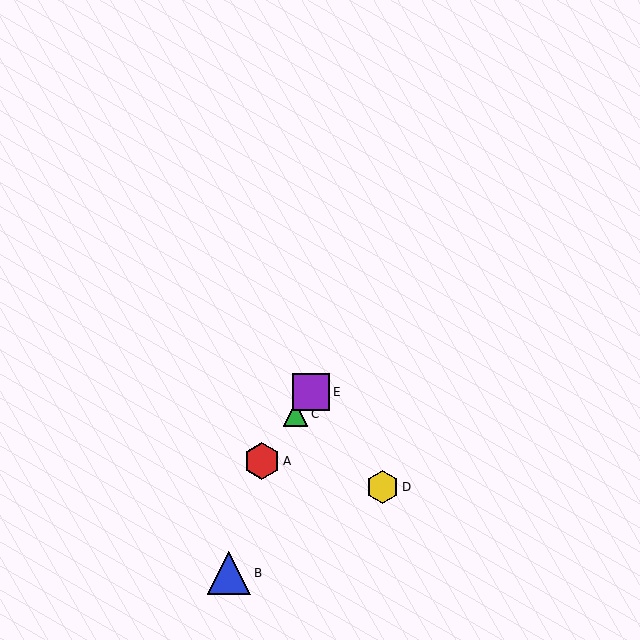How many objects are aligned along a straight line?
3 objects (A, C, E) are aligned along a straight line.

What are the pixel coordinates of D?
Object D is at (382, 487).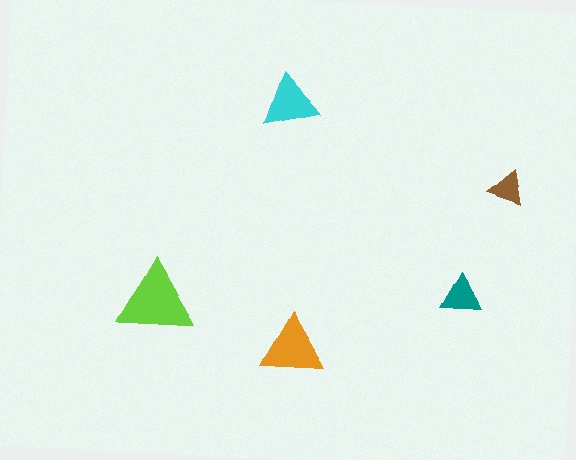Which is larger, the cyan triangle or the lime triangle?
The lime one.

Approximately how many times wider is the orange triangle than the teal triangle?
About 1.5 times wider.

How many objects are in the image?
There are 5 objects in the image.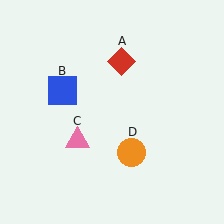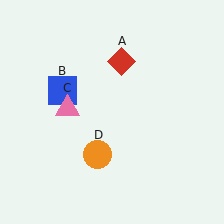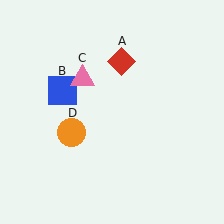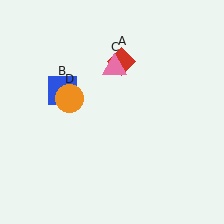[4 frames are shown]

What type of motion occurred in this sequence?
The pink triangle (object C), orange circle (object D) rotated clockwise around the center of the scene.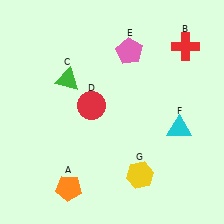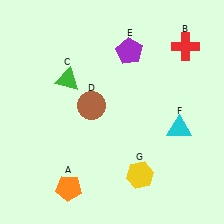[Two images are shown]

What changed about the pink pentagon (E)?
In Image 1, E is pink. In Image 2, it changed to purple.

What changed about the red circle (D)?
In Image 1, D is red. In Image 2, it changed to brown.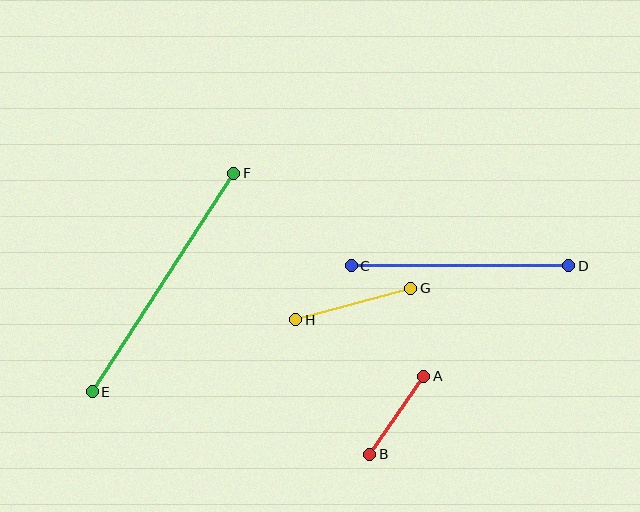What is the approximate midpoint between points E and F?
The midpoint is at approximately (163, 283) pixels.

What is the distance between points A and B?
The distance is approximately 95 pixels.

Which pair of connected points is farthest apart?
Points E and F are farthest apart.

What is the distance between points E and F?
The distance is approximately 260 pixels.